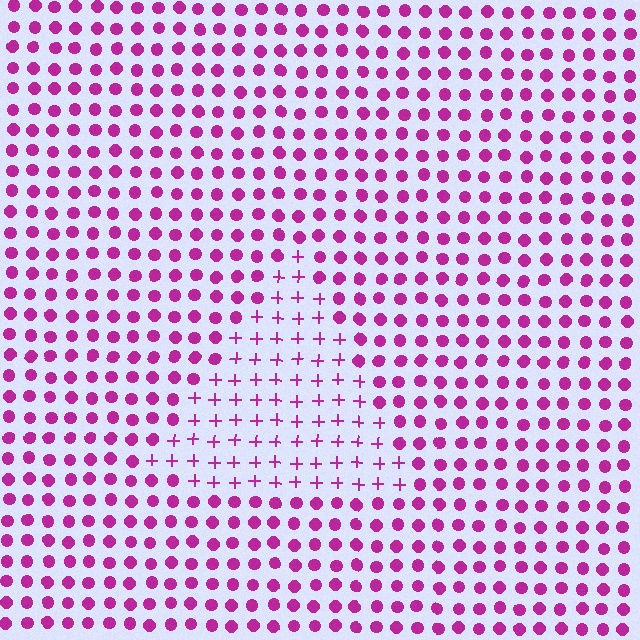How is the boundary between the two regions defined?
The boundary is defined by a change in element shape: plus signs inside vs. circles outside. All elements share the same color and spacing.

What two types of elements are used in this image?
The image uses plus signs inside the triangle region and circles outside it.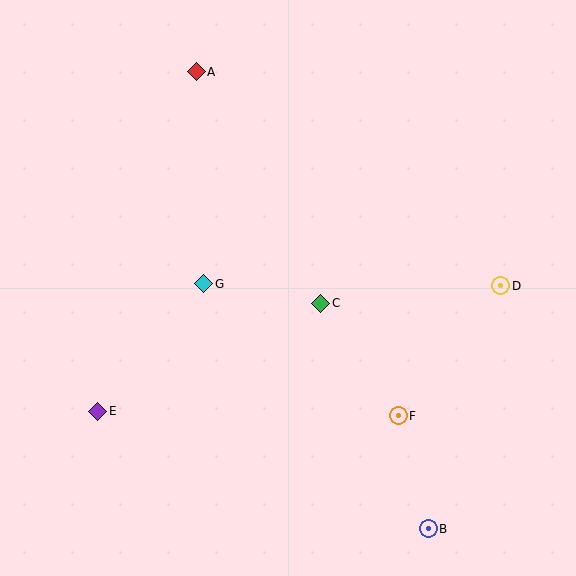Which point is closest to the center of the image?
Point C at (321, 303) is closest to the center.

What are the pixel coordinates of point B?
Point B is at (428, 529).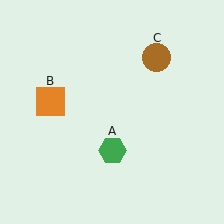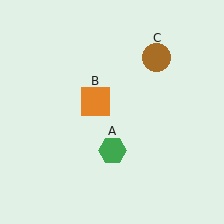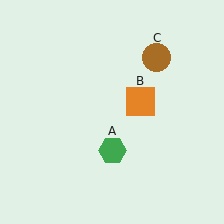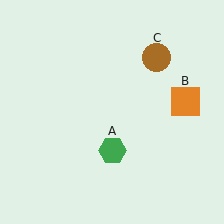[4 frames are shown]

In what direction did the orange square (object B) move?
The orange square (object B) moved right.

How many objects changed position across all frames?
1 object changed position: orange square (object B).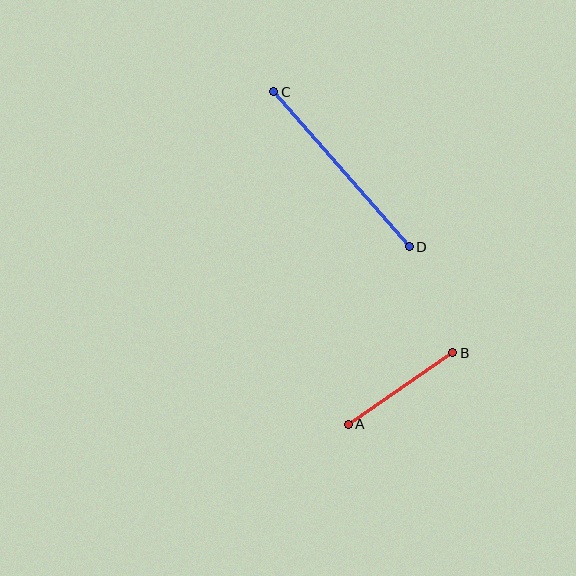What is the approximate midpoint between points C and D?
The midpoint is at approximately (342, 169) pixels.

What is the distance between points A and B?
The distance is approximately 127 pixels.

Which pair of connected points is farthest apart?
Points C and D are farthest apart.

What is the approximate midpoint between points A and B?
The midpoint is at approximately (401, 389) pixels.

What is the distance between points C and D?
The distance is approximately 206 pixels.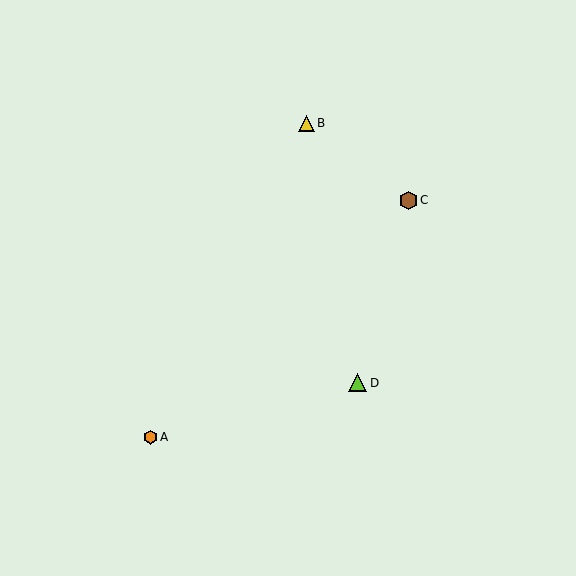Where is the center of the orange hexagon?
The center of the orange hexagon is at (150, 437).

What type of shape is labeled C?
Shape C is a brown hexagon.